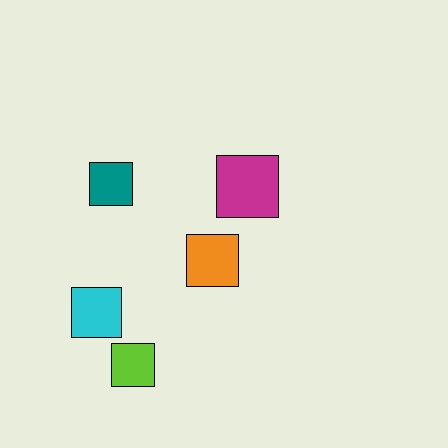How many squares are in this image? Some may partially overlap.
There are 5 squares.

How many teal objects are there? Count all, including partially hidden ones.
There is 1 teal object.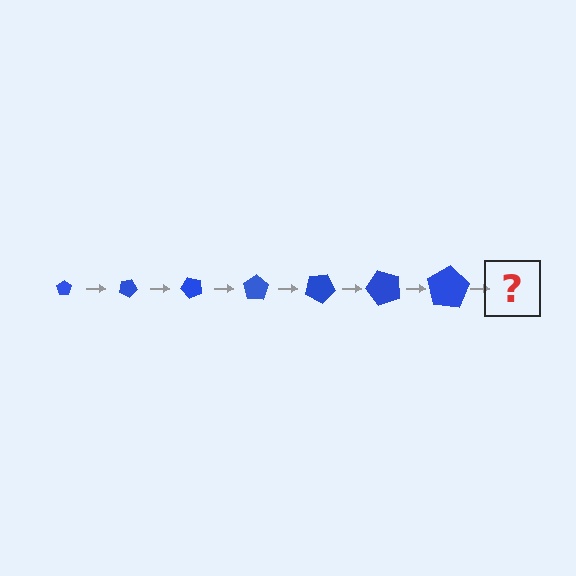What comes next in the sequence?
The next element should be a pentagon, larger than the previous one and rotated 175 degrees from the start.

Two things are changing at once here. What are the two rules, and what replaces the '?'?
The two rules are that the pentagon grows larger each step and it rotates 25 degrees each step. The '?' should be a pentagon, larger than the previous one and rotated 175 degrees from the start.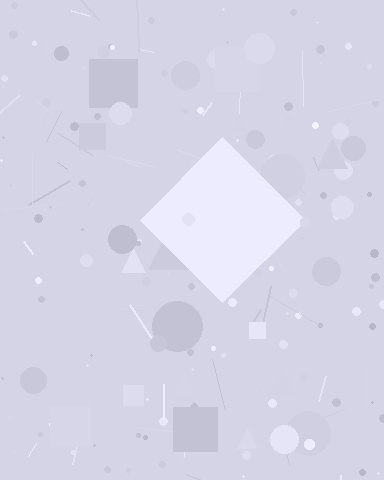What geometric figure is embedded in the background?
A diamond is embedded in the background.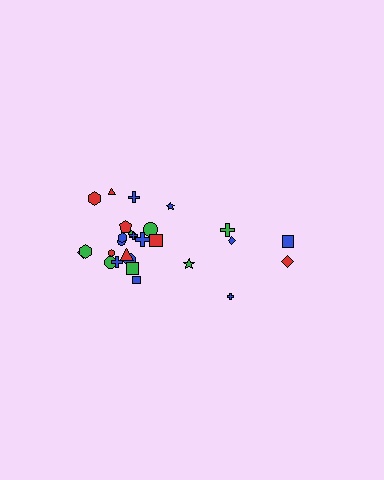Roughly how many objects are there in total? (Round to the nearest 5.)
Roughly 30 objects in total.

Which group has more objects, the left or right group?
The left group.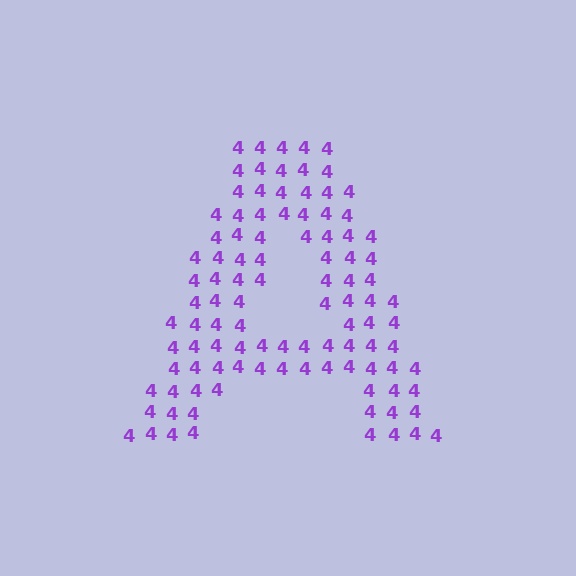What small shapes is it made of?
It is made of small digit 4's.